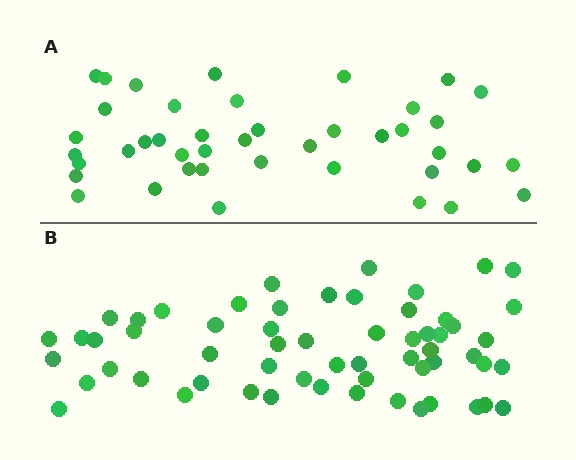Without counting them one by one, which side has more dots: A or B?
Region B (the bottom region) has more dots.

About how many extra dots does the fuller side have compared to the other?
Region B has approximately 15 more dots than region A.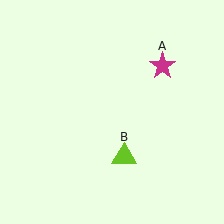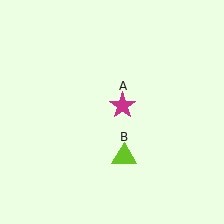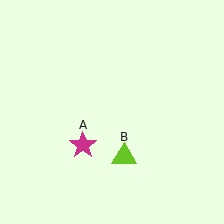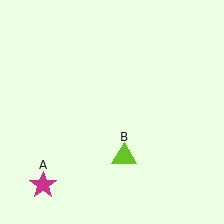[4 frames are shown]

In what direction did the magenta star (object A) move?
The magenta star (object A) moved down and to the left.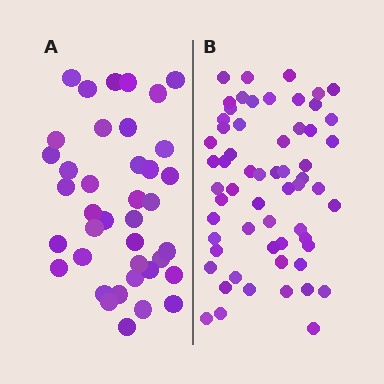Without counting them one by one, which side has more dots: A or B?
Region B (the right region) has more dots.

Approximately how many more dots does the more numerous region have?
Region B has approximately 20 more dots than region A.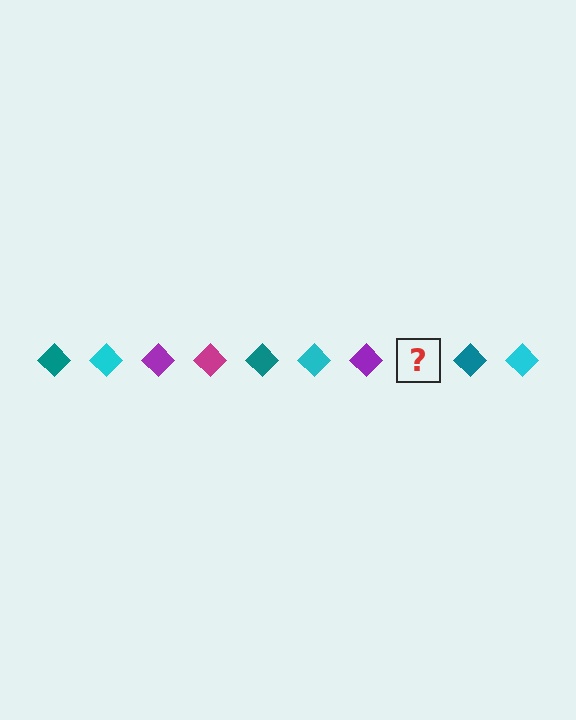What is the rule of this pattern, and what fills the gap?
The rule is that the pattern cycles through teal, cyan, purple, magenta diamonds. The gap should be filled with a magenta diamond.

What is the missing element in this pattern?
The missing element is a magenta diamond.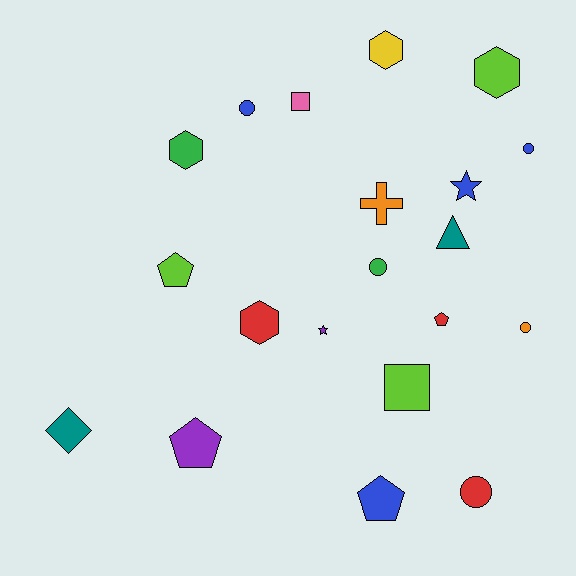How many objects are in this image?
There are 20 objects.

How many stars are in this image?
There are 2 stars.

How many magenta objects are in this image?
There are no magenta objects.